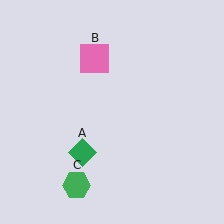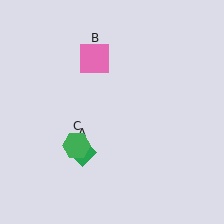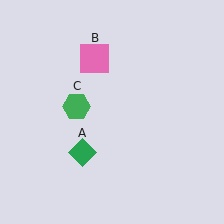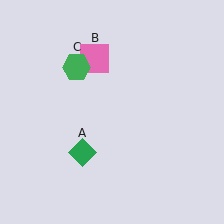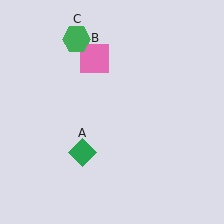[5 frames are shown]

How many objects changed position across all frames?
1 object changed position: green hexagon (object C).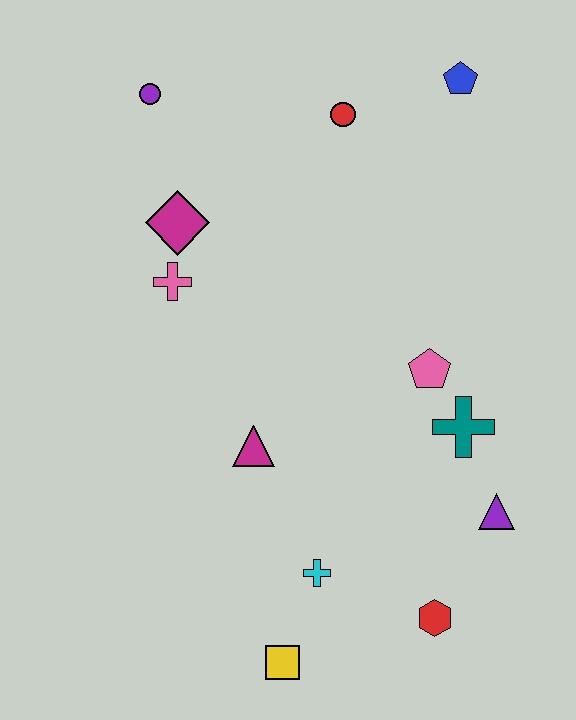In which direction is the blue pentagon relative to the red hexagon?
The blue pentagon is above the red hexagon.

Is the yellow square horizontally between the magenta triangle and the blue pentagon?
Yes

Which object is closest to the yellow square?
The cyan cross is closest to the yellow square.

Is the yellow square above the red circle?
No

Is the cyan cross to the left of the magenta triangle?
No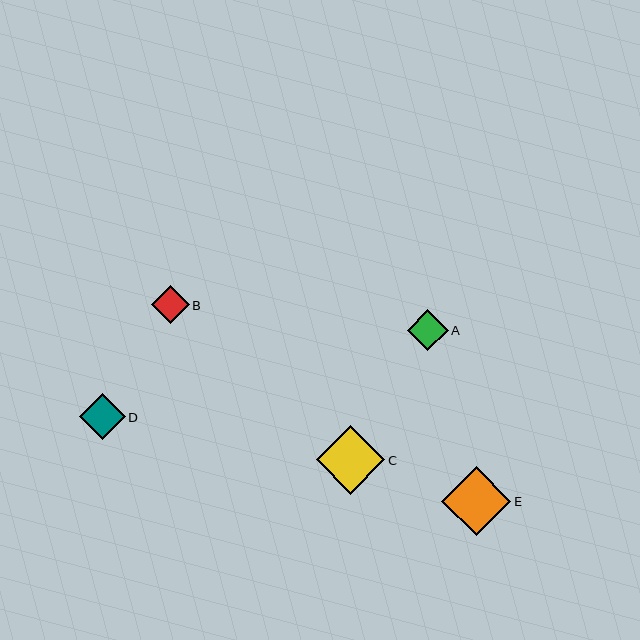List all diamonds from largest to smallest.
From largest to smallest: E, C, D, A, B.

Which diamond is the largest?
Diamond E is the largest with a size of approximately 69 pixels.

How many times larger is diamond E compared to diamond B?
Diamond E is approximately 1.9 times the size of diamond B.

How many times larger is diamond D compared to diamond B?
Diamond D is approximately 1.2 times the size of diamond B.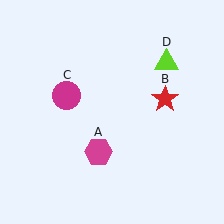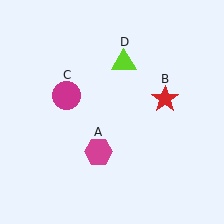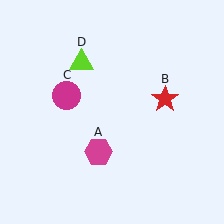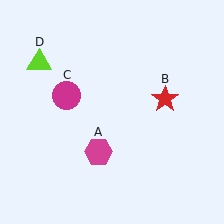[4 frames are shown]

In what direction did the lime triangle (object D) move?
The lime triangle (object D) moved left.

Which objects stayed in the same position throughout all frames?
Magenta hexagon (object A) and red star (object B) and magenta circle (object C) remained stationary.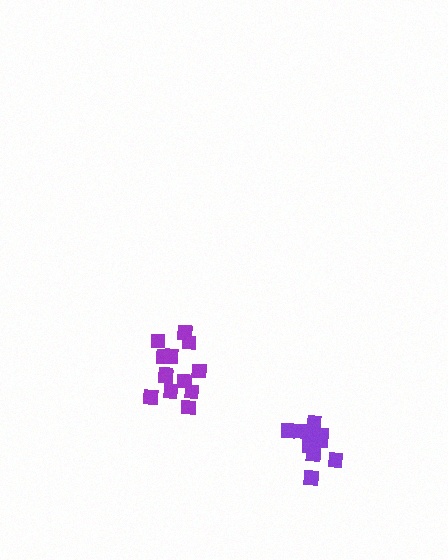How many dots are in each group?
Group 1: 13 dots, Group 2: 11 dots (24 total).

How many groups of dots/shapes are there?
There are 2 groups.